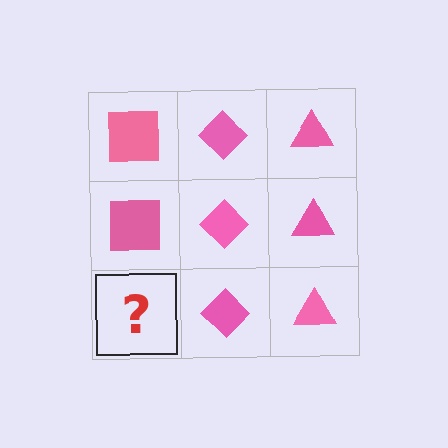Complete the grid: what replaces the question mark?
The question mark should be replaced with a pink square.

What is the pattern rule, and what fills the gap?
The rule is that each column has a consistent shape. The gap should be filled with a pink square.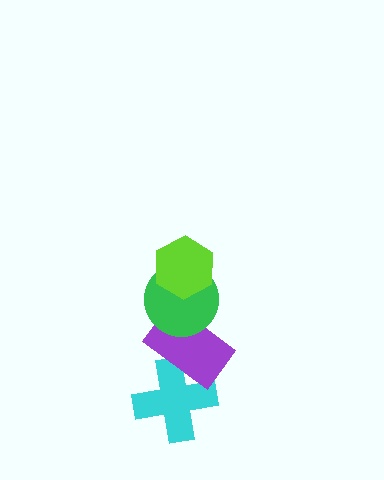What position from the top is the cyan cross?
The cyan cross is 4th from the top.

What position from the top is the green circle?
The green circle is 2nd from the top.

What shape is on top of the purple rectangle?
The green circle is on top of the purple rectangle.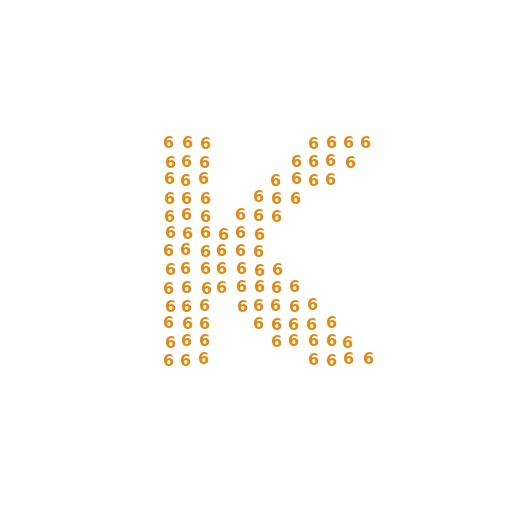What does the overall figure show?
The overall figure shows the letter K.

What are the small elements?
The small elements are digit 6's.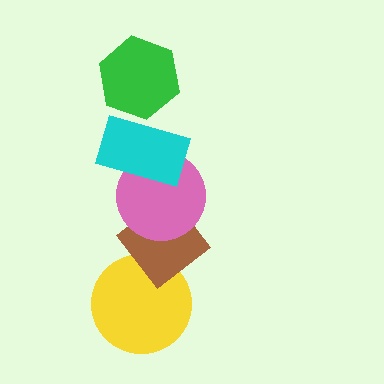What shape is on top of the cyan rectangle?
The green hexagon is on top of the cyan rectangle.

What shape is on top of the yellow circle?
The brown diamond is on top of the yellow circle.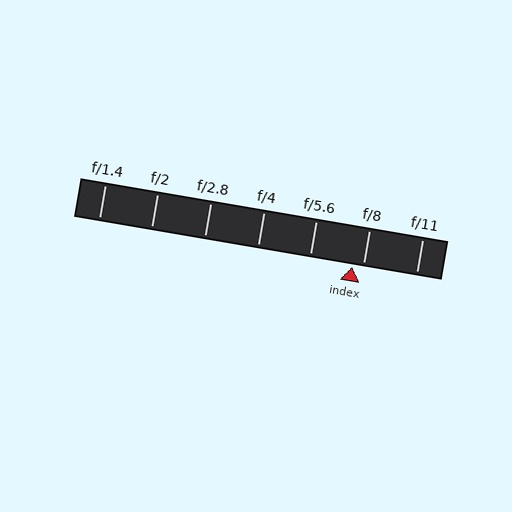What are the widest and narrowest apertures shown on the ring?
The widest aperture shown is f/1.4 and the narrowest is f/11.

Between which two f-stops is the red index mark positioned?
The index mark is between f/5.6 and f/8.